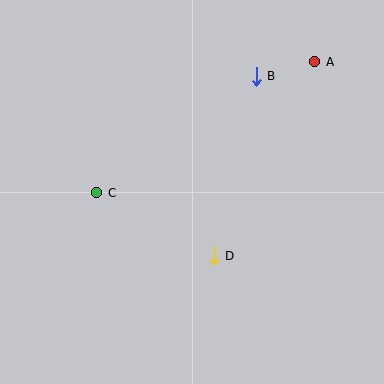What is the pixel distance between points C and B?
The distance between C and B is 197 pixels.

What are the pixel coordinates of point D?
Point D is at (214, 256).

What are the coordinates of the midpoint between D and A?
The midpoint between D and A is at (264, 159).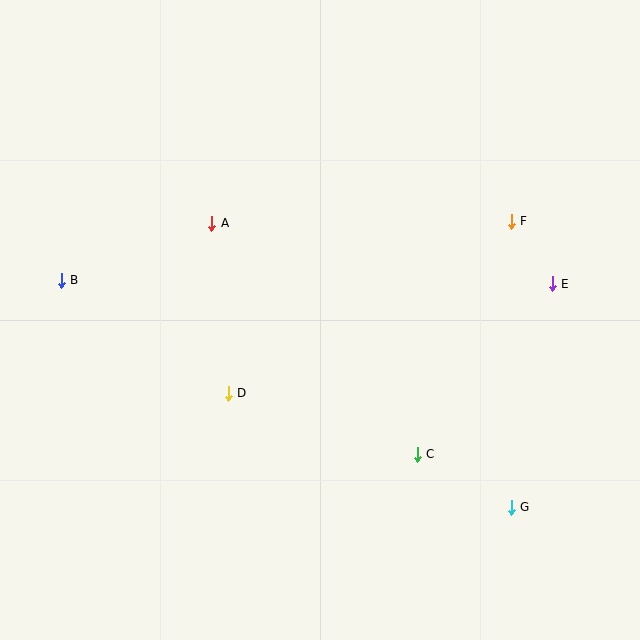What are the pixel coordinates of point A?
Point A is at (212, 223).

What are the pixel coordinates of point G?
Point G is at (511, 507).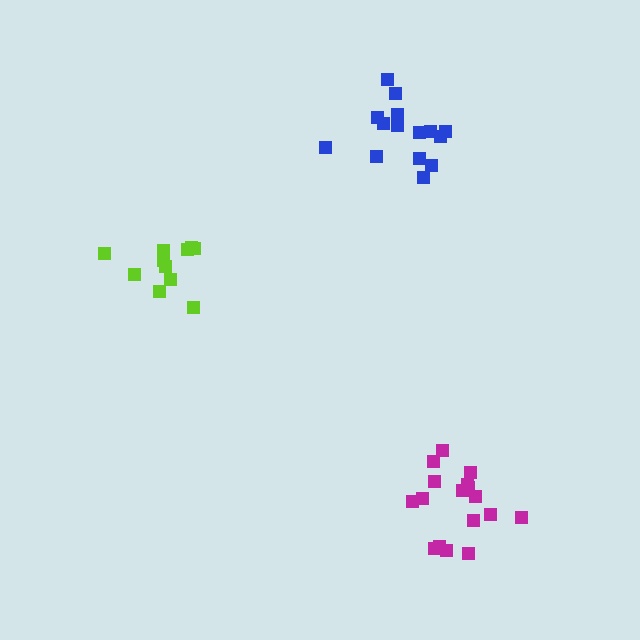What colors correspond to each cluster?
The clusters are colored: blue, lime, magenta.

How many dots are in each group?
Group 1: 15 dots, Group 2: 11 dots, Group 3: 17 dots (43 total).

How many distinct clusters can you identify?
There are 3 distinct clusters.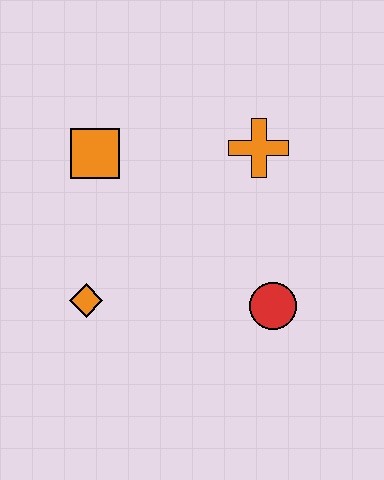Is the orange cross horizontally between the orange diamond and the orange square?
No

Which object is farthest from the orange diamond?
The orange cross is farthest from the orange diamond.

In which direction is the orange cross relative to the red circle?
The orange cross is above the red circle.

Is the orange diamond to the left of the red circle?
Yes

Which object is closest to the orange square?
The orange diamond is closest to the orange square.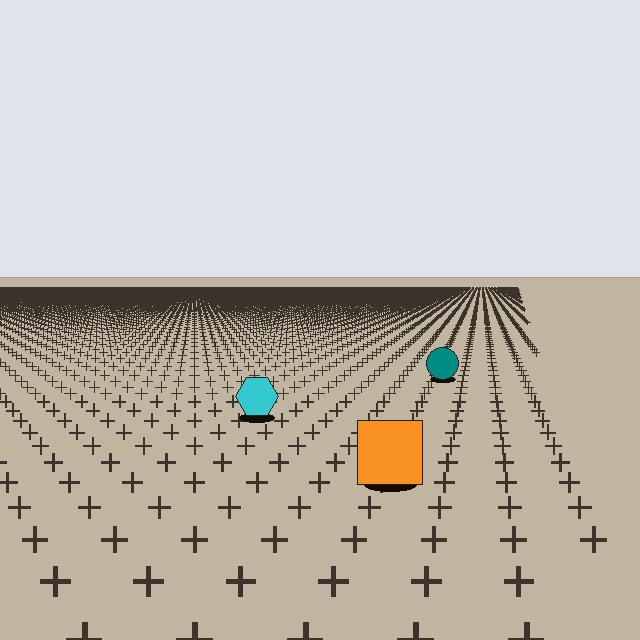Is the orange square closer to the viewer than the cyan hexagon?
Yes. The orange square is closer — you can tell from the texture gradient: the ground texture is coarser near it.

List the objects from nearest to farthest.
From nearest to farthest: the orange square, the cyan hexagon, the teal circle.